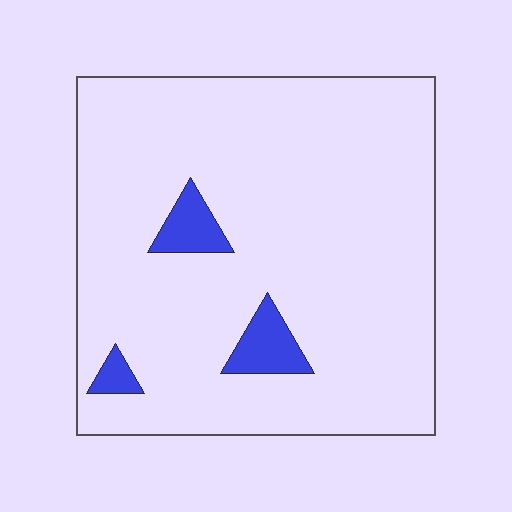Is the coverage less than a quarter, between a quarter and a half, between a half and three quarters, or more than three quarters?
Less than a quarter.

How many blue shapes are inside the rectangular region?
3.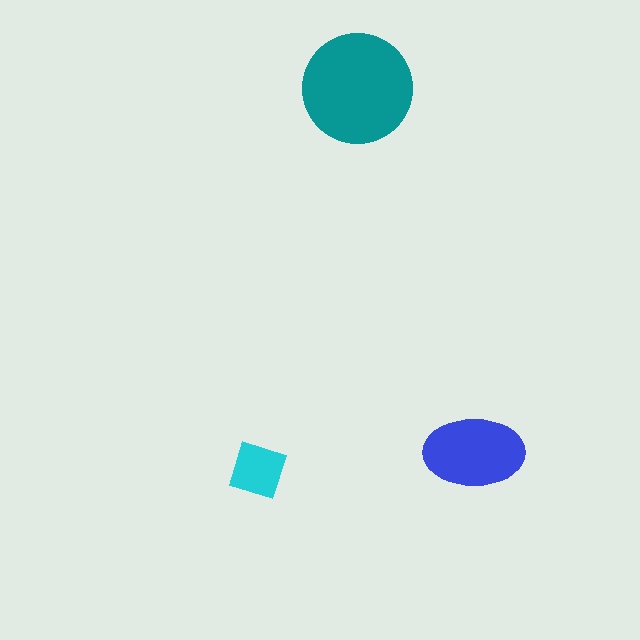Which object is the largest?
The teal circle.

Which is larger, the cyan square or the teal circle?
The teal circle.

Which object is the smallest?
The cyan square.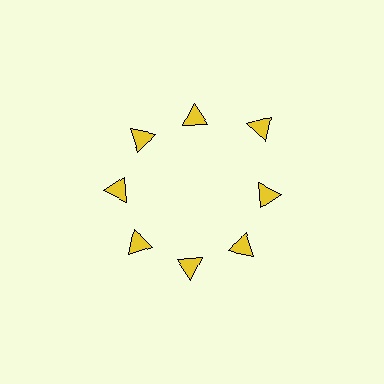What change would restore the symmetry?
The symmetry would be restored by moving it inward, back onto the ring so that all 8 triangles sit at equal angles and equal distance from the center.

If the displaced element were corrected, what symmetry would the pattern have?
It would have 8-fold rotational symmetry — the pattern would map onto itself every 45 degrees.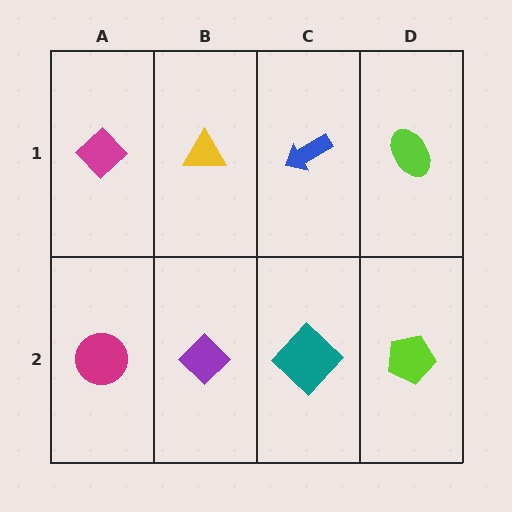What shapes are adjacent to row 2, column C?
A blue arrow (row 1, column C), a purple diamond (row 2, column B), a lime pentagon (row 2, column D).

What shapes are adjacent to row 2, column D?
A lime ellipse (row 1, column D), a teal diamond (row 2, column C).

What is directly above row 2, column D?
A lime ellipse.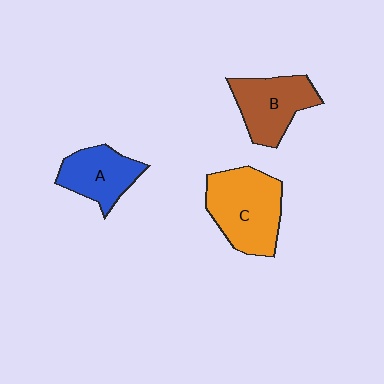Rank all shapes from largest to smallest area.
From largest to smallest: C (orange), B (brown), A (blue).